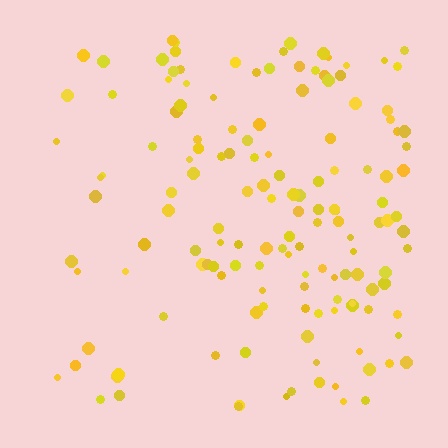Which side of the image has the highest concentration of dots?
The right.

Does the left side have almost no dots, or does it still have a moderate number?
Still a moderate number, just noticeably fewer than the right.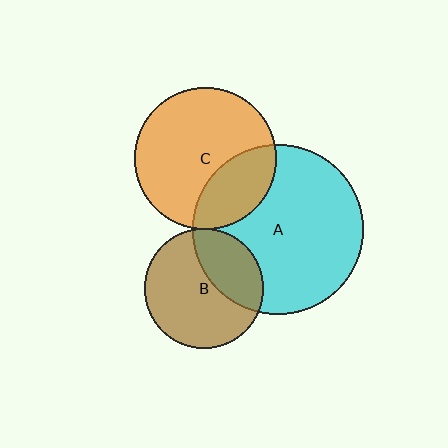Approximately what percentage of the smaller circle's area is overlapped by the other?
Approximately 35%.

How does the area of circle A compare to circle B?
Approximately 2.0 times.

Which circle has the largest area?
Circle A (cyan).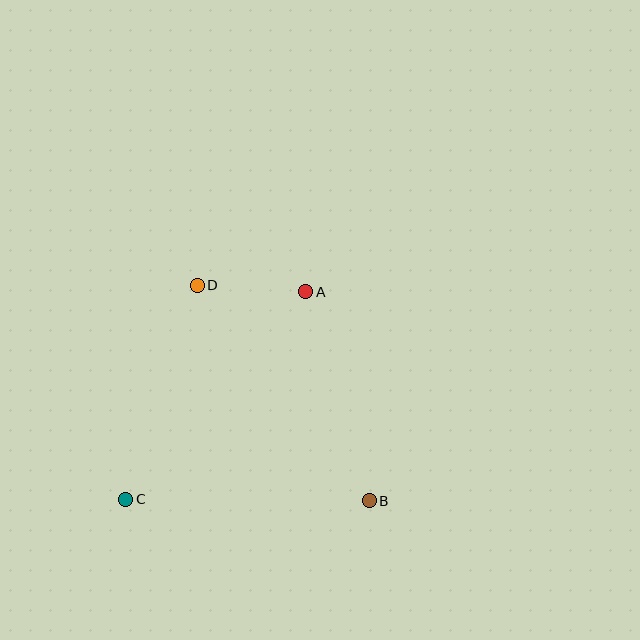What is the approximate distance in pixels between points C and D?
The distance between C and D is approximately 226 pixels.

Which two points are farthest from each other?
Points B and D are farthest from each other.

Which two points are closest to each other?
Points A and D are closest to each other.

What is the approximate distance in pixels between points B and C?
The distance between B and C is approximately 244 pixels.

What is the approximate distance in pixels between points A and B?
The distance between A and B is approximately 219 pixels.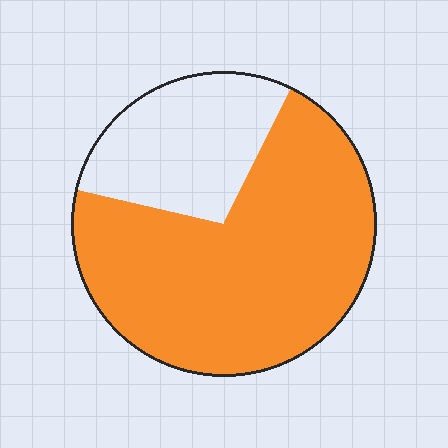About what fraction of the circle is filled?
About three quarters (3/4).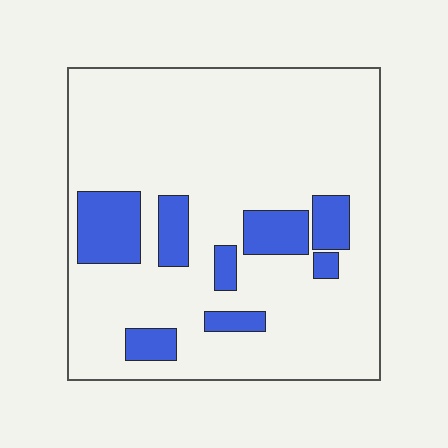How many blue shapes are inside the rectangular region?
8.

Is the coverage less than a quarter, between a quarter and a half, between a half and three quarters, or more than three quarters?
Less than a quarter.